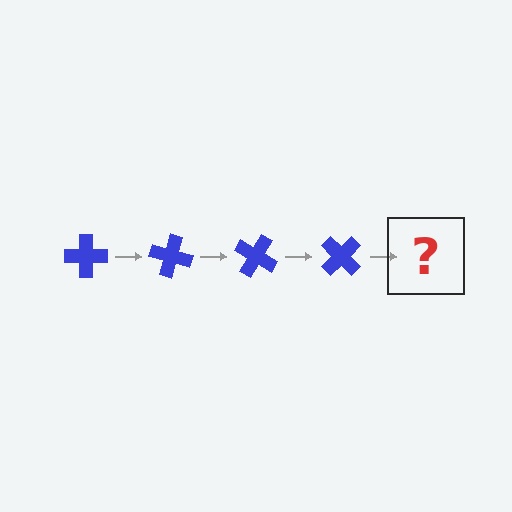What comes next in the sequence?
The next element should be a blue cross rotated 60 degrees.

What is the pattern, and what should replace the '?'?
The pattern is that the cross rotates 15 degrees each step. The '?' should be a blue cross rotated 60 degrees.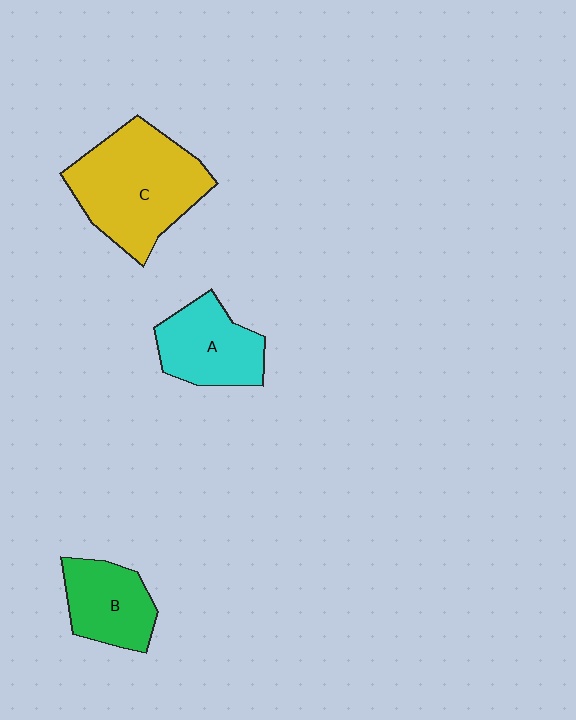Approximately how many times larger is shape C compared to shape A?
Approximately 1.7 times.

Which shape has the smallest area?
Shape B (green).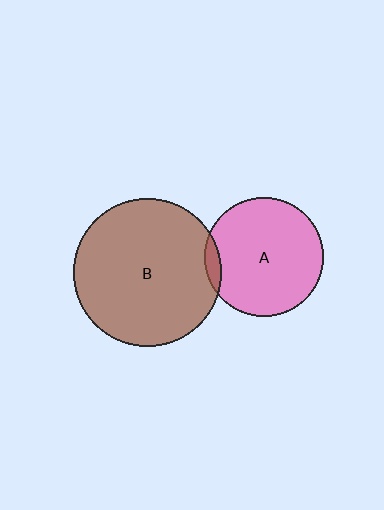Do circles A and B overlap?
Yes.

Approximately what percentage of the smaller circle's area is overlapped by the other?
Approximately 5%.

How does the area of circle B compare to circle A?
Approximately 1.5 times.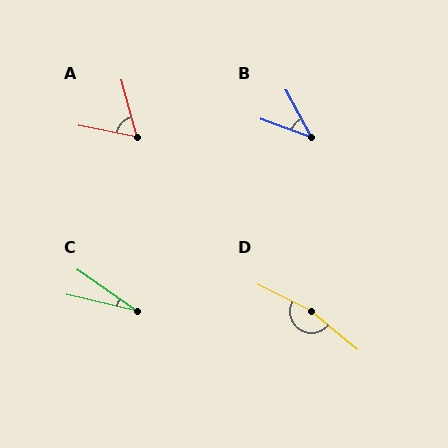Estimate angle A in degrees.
Approximately 63 degrees.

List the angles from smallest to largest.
C (21°), B (42°), A (63°), D (167°).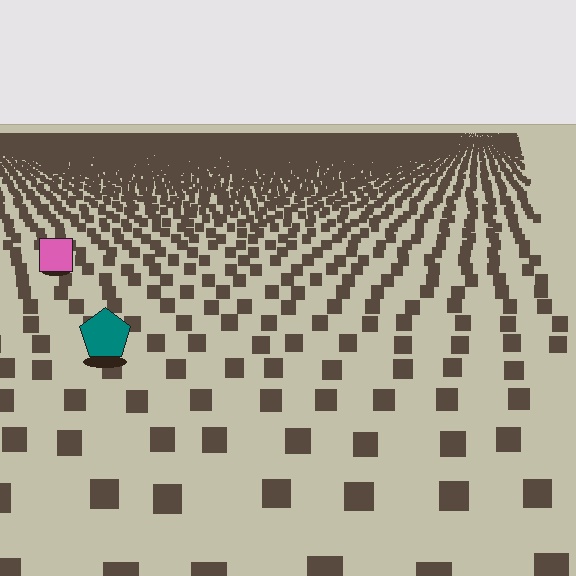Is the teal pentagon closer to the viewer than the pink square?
Yes. The teal pentagon is closer — you can tell from the texture gradient: the ground texture is coarser near it.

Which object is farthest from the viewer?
The pink square is farthest from the viewer. It appears smaller and the ground texture around it is denser.